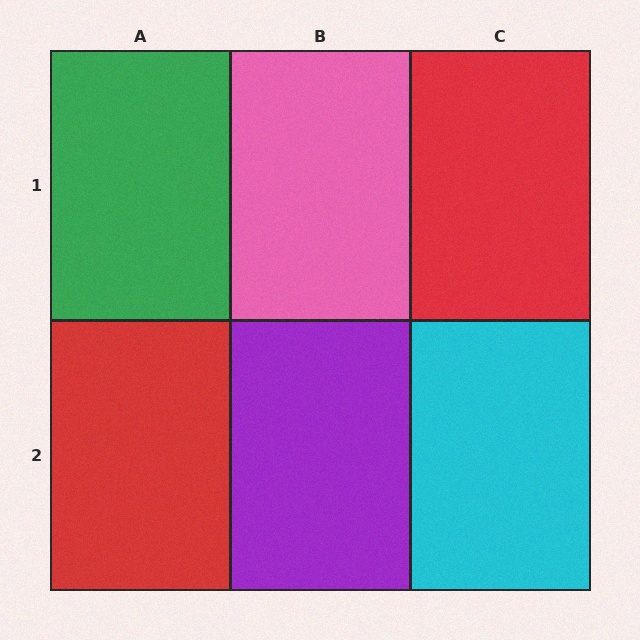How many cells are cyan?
1 cell is cyan.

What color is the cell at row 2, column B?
Purple.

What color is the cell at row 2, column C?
Cyan.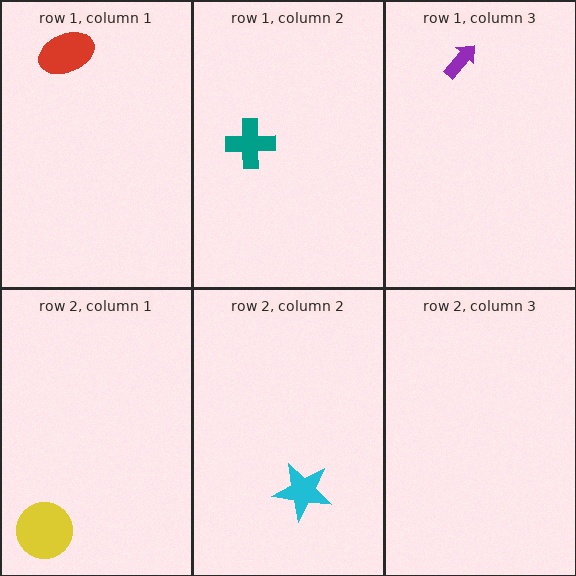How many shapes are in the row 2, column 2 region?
1.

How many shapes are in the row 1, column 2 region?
1.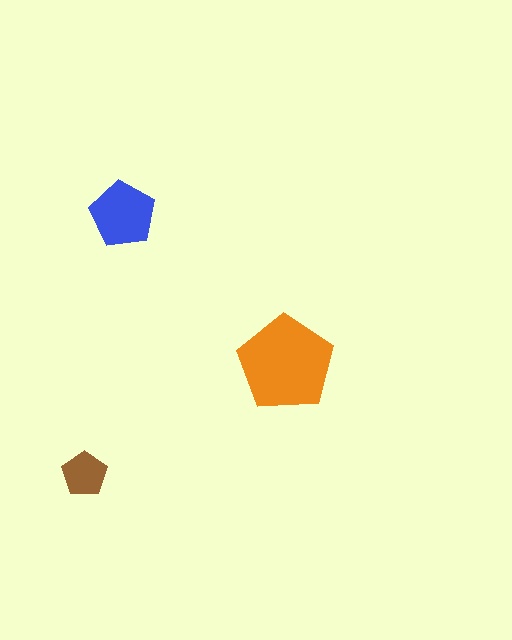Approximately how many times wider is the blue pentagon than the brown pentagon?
About 1.5 times wider.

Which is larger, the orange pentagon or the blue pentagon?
The orange one.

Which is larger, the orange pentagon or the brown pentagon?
The orange one.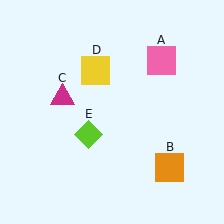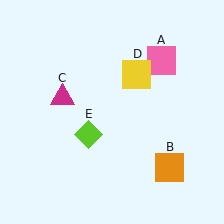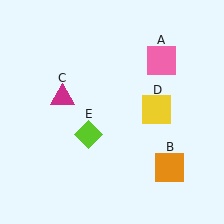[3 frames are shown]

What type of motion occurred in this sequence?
The yellow square (object D) rotated clockwise around the center of the scene.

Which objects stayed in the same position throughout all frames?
Pink square (object A) and orange square (object B) and magenta triangle (object C) and lime diamond (object E) remained stationary.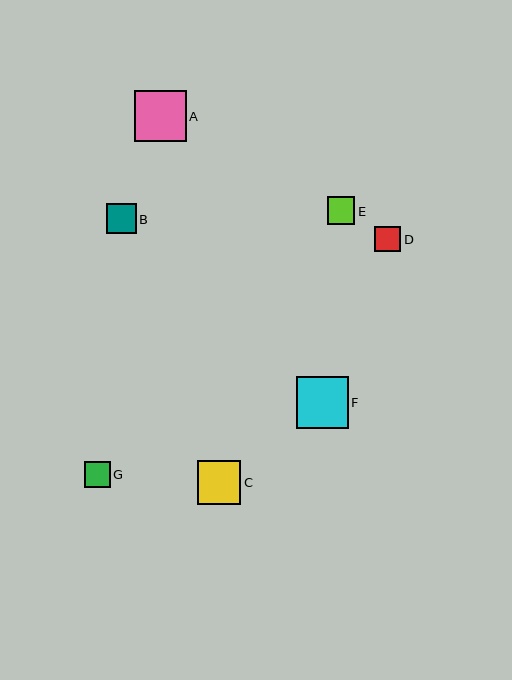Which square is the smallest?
Square G is the smallest with a size of approximately 26 pixels.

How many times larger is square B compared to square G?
Square B is approximately 1.2 times the size of square G.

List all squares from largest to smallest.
From largest to smallest: F, A, C, B, E, D, G.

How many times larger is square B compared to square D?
Square B is approximately 1.2 times the size of square D.